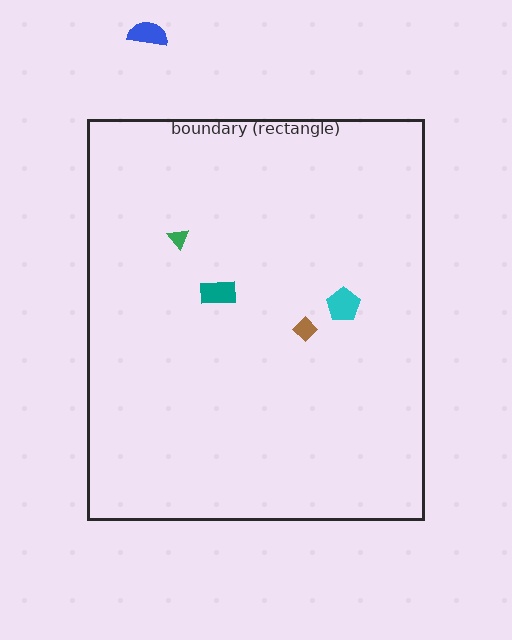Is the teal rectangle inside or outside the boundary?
Inside.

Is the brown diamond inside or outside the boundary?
Inside.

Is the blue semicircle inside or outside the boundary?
Outside.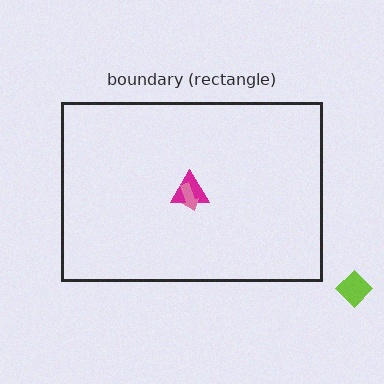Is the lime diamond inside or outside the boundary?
Outside.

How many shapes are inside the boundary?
2 inside, 1 outside.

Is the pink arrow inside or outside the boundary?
Inside.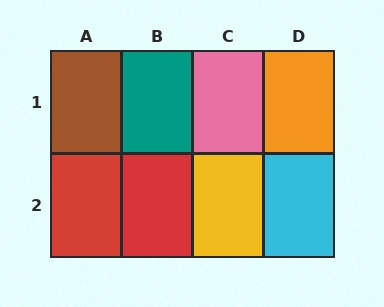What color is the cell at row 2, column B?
Red.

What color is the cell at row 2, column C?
Yellow.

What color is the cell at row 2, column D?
Cyan.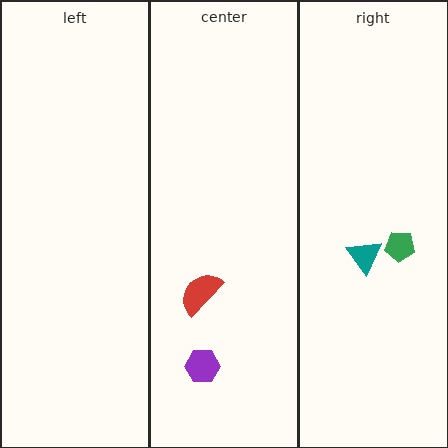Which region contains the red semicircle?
The center region.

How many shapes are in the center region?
2.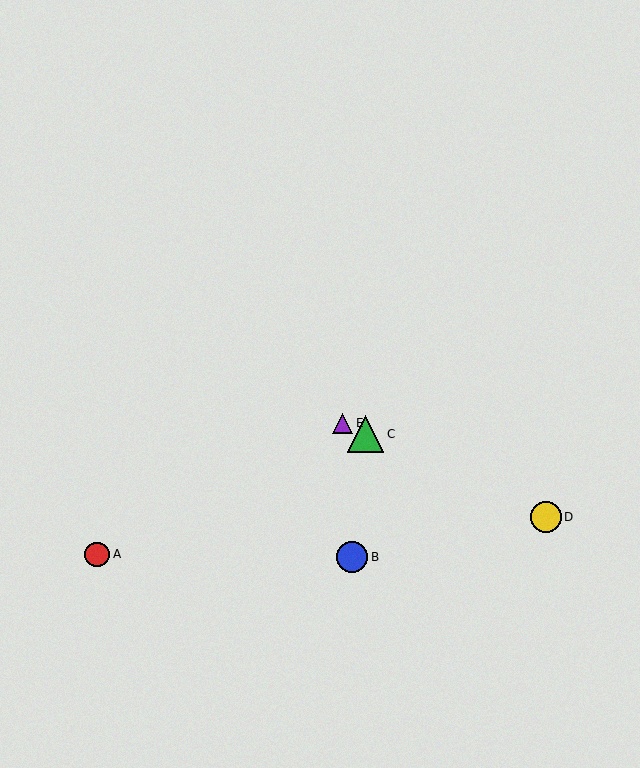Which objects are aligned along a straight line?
Objects C, D, E are aligned along a straight line.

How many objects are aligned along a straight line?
3 objects (C, D, E) are aligned along a straight line.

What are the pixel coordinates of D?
Object D is at (546, 517).